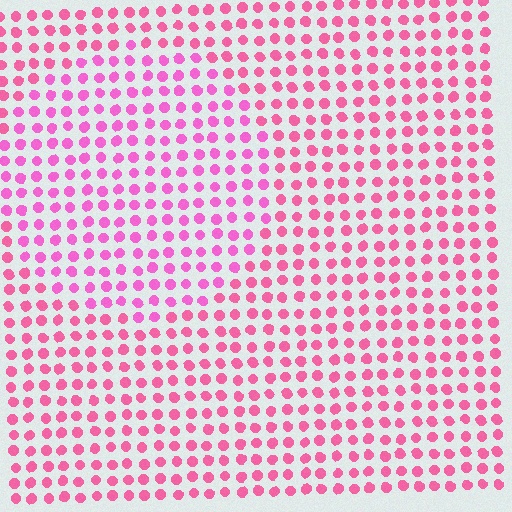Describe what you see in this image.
The image is filled with small pink elements in a uniform arrangement. A circle-shaped region is visible where the elements are tinted to a slightly different hue, forming a subtle color boundary.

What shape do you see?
I see a circle.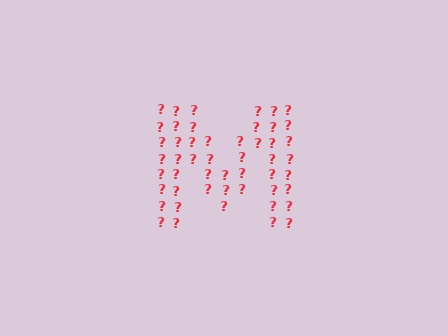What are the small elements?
The small elements are question marks.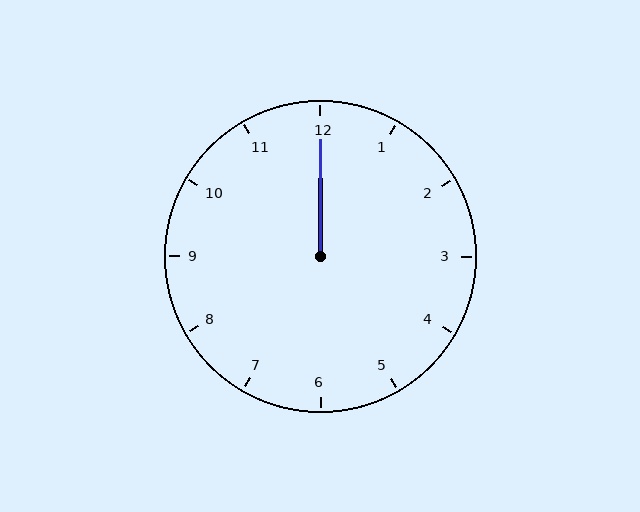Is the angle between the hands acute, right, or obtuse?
It is acute.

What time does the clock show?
12:00.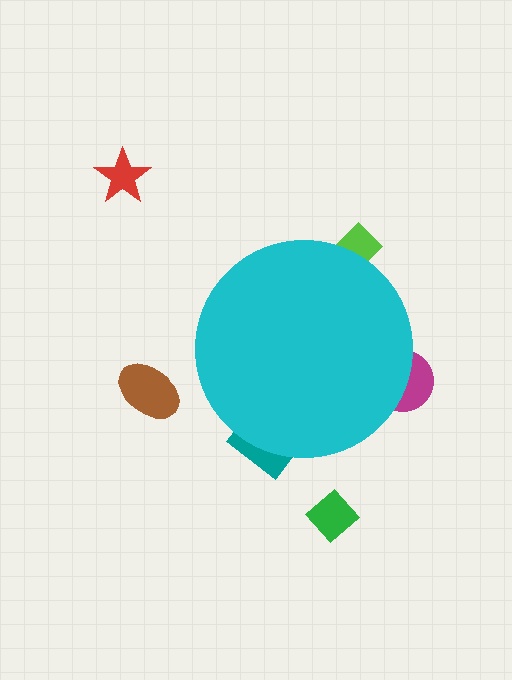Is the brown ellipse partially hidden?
No, the brown ellipse is fully visible.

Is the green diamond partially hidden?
No, the green diamond is fully visible.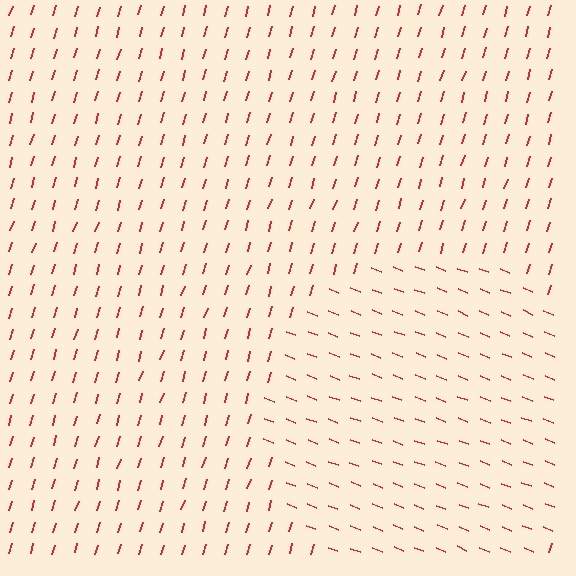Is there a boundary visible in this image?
Yes, there is a texture boundary formed by a change in line orientation.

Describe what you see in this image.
The image is filled with small red line segments. A circle region in the image has lines oriented differently from the surrounding lines, creating a visible texture boundary.